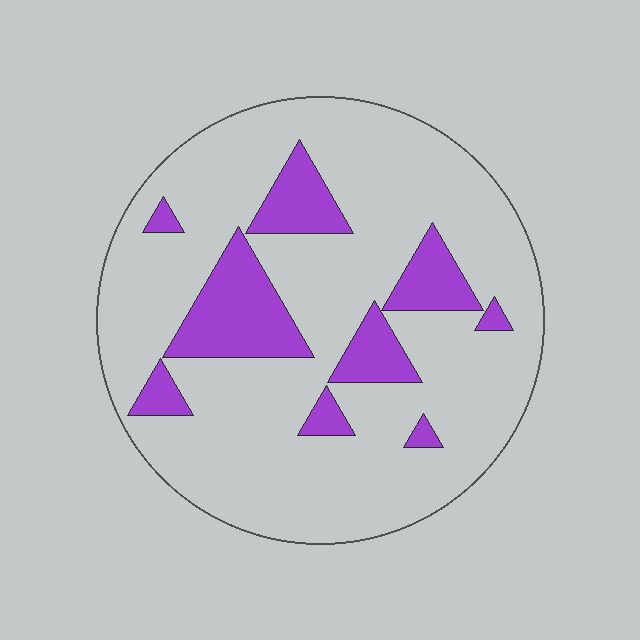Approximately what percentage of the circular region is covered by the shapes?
Approximately 20%.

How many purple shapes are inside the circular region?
9.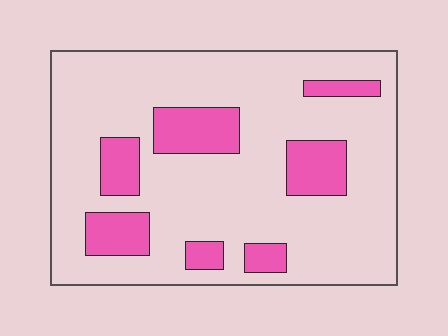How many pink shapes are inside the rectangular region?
7.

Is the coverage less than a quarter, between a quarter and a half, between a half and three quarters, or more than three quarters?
Less than a quarter.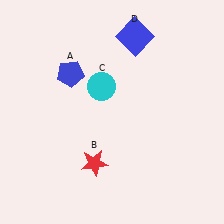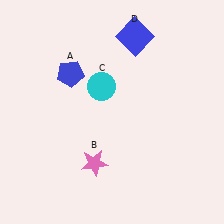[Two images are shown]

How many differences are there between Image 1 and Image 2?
There is 1 difference between the two images.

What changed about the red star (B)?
In Image 1, B is red. In Image 2, it changed to pink.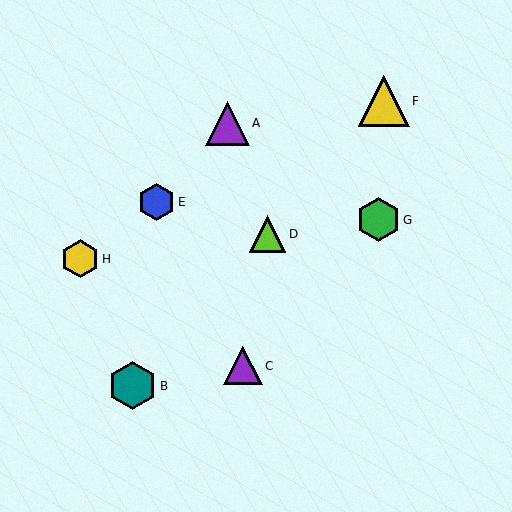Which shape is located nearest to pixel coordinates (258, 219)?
The lime triangle (labeled D) at (268, 234) is nearest to that location.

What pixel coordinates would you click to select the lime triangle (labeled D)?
Click at (268, 234) to select the lime triangle D.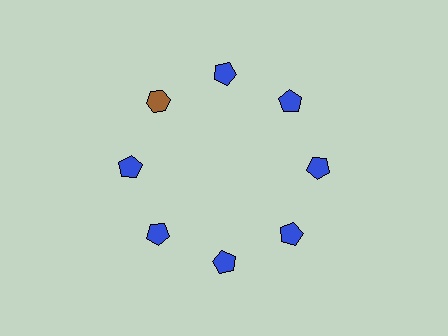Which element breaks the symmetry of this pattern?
The brown hexagon at roughly the 10 o'clock position breaks the symmetry. All other shapes are blue pentagons.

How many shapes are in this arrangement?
There are 8 shapes arranged in a ring pattern.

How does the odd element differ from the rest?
It differs in both color (brown instead of blue) and shape (hexagon instead of pentagon).